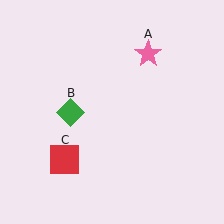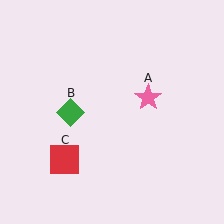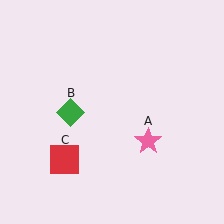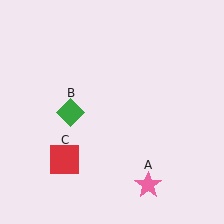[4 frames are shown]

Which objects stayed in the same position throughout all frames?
Green diamond (object B) and red square (object C) remained stationary.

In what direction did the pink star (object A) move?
The pink star (object A) moved down.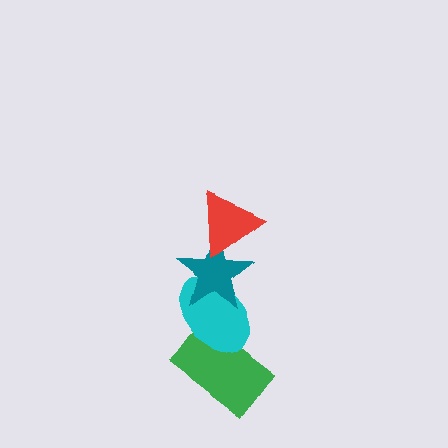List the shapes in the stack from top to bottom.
From top to bottom: the red triangle, the teal star, the cyan ellipse, the green rectangle.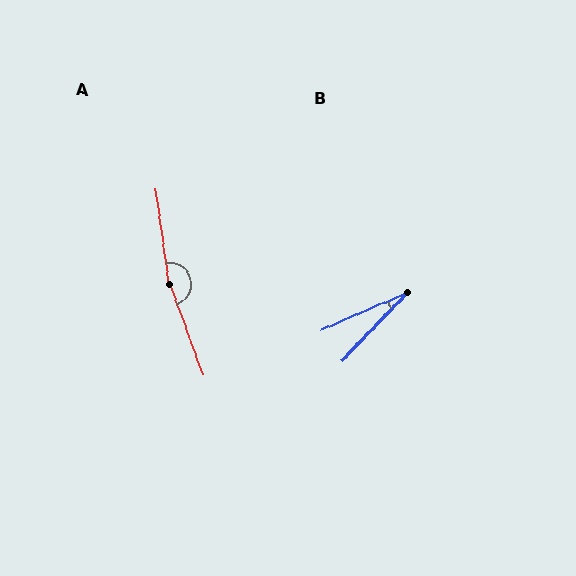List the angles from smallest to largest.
B (22°), A (167°).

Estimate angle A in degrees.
Approximately 167 degrees.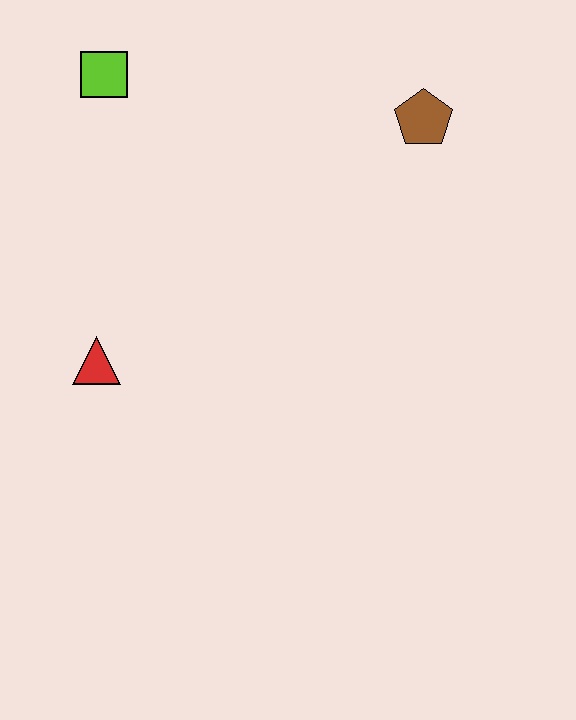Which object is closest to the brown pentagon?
The lime square is closest to the brown pentagon.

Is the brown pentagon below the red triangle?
No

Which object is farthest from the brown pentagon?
The red triangle is farthest from the brown pentagon.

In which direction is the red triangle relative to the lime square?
The red triangle is below the lime square.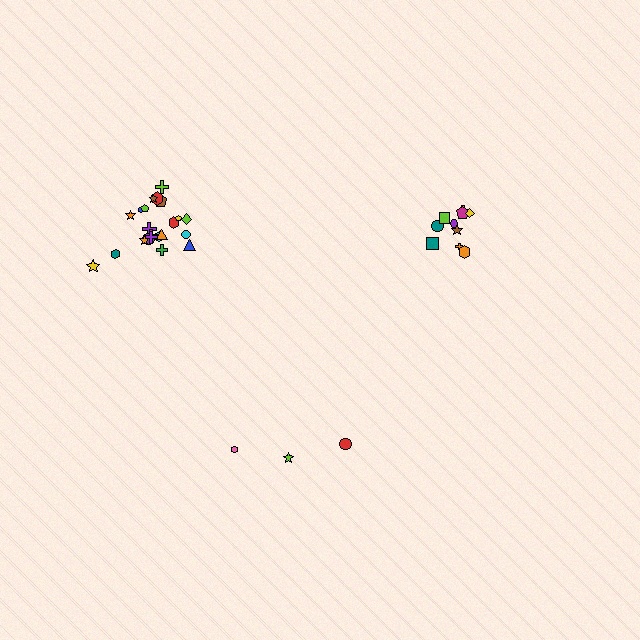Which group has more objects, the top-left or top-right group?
The top-left group.